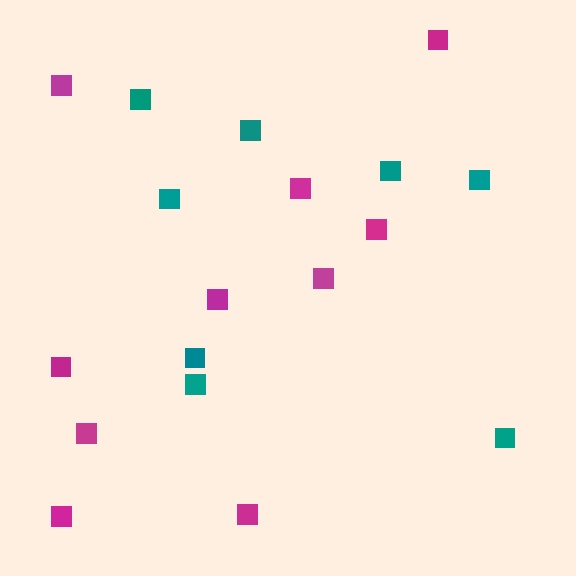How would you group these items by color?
There are 2 groups: one group of magenta squares (10) and one group of teal squares (8).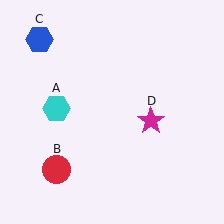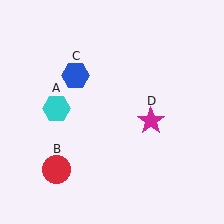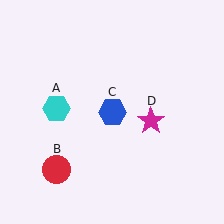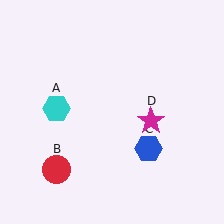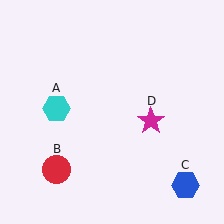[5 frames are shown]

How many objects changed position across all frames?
1 object changed position: blue hexagon (object C).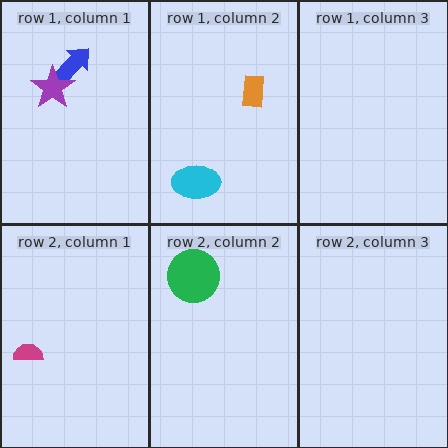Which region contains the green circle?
The row 2, column 2 region.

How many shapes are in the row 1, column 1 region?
2.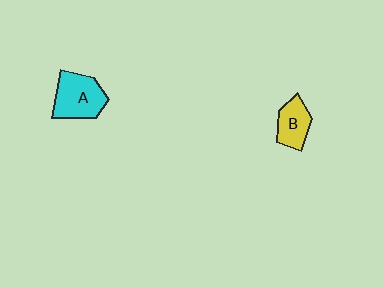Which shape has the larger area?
Shape A (cyan).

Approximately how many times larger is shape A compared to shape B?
Approximately 1.5 times.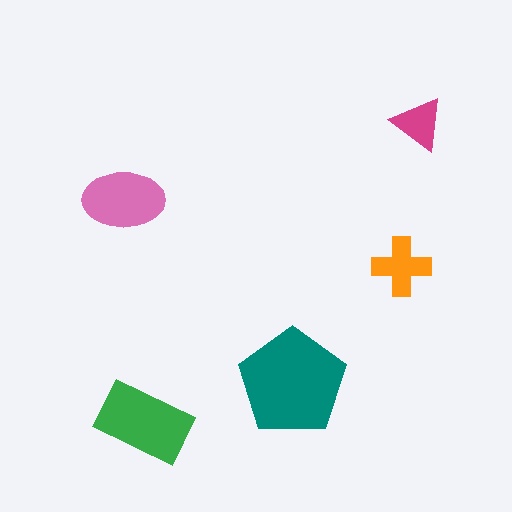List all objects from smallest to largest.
The magenta triangle, the orange cross, the pink ellipse, the green rectangle, the teal pentagon.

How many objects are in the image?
There are 5 objects in the image.